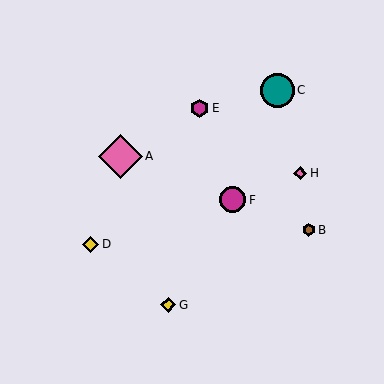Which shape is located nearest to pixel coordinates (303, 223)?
The brown hexagon (labeled B) at (309, 230) is nearest to that location.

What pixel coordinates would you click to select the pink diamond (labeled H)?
Click at (300, 173) to select the pink diamond H.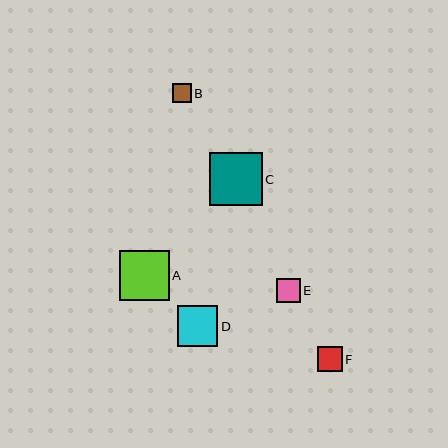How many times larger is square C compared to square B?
Square C is approximately 2.8 times the size of square B.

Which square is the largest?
Square C is the largest with a size of approximately 53 pixels.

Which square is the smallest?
Square B is the smallest with a size of approximately 19 pixels.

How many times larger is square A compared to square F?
Square A is approximately 1.9 times the size of square F.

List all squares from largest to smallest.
From largest to smallest: C, A, D, F, E, B.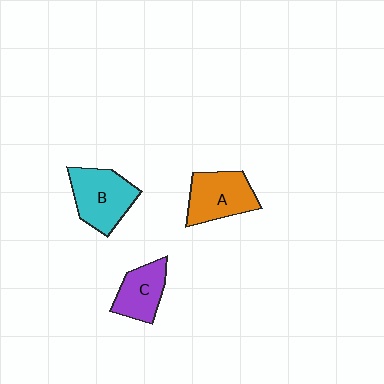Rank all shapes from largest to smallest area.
From largest to smallest: B (cyan), A (orange), C (purple).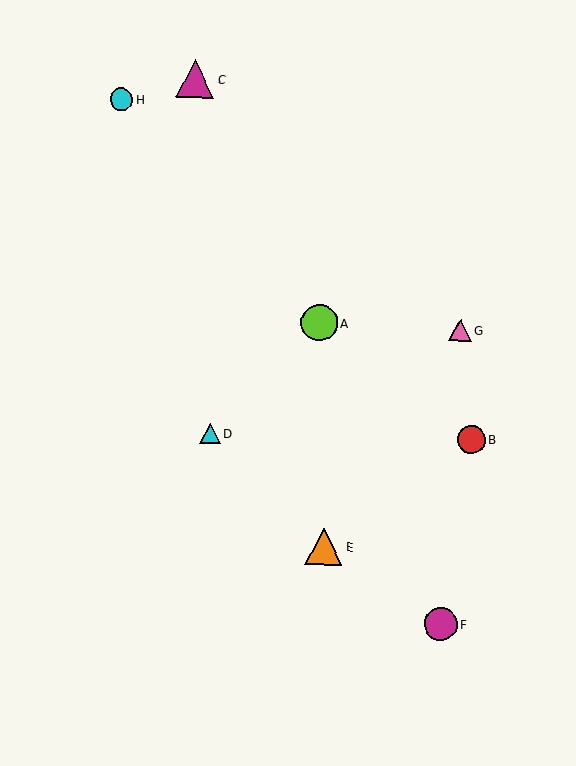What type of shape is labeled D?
Shape D is a cyan triangle.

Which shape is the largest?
The magenta triangle (labeled C) is the largest.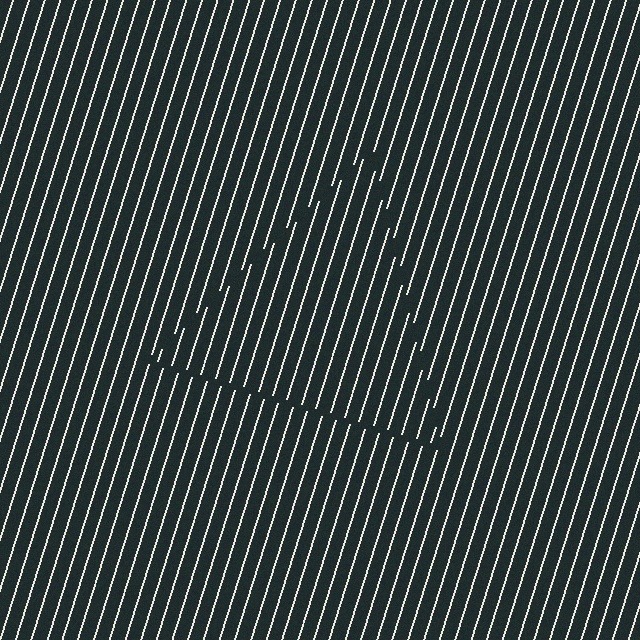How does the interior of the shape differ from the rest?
The interior of the shape contains the same grating, shifted by half a period — the contour is defined by the phase discontinuity where line-ends from the inner and outer gratings abut.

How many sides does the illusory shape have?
3 sides — the line-ends trace a triangle.